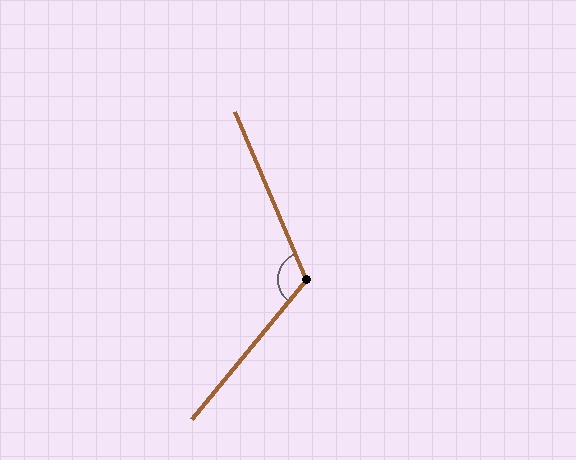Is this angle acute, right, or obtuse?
It is obtuse.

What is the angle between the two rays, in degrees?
Approximately 118 degrees.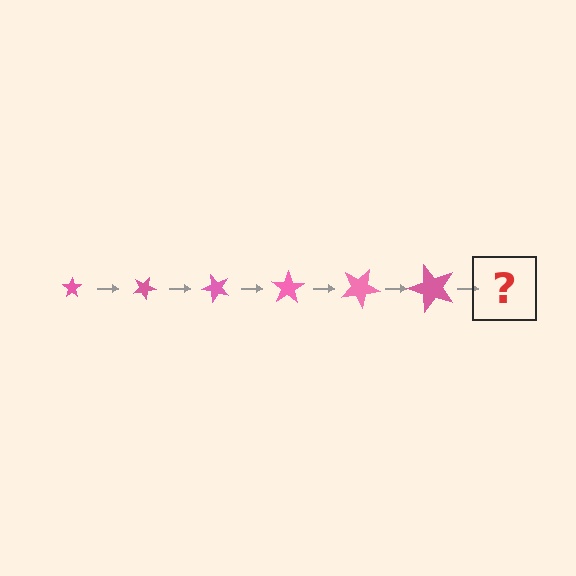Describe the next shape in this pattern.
It should be a star, larger than the previous one and rotated 150 degrees from the start.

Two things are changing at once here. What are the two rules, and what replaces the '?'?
The two rules are that the star grows larger each step and it rotates 25 degrees each step. The '?' should be a star, larger than the previous one and rotated 150 degrees from the start.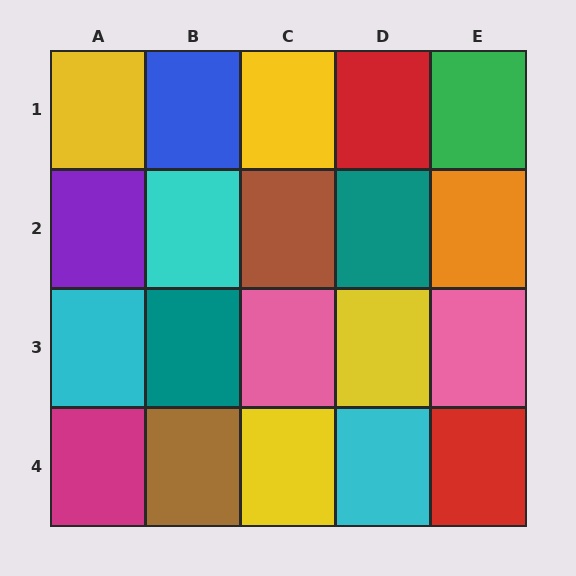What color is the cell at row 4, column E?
Red.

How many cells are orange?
1 cell is orange.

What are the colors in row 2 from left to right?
Purple, cyan, brown, teal, orange.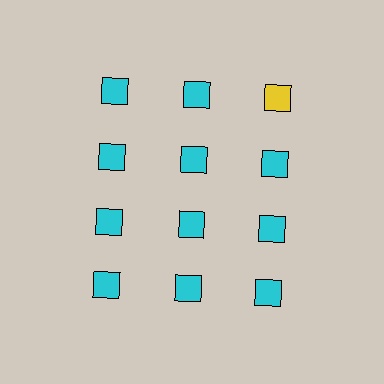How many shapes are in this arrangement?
There are 12 shapes arranged in a grid pattern.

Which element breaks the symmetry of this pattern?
The yellow square in the top row, center column breaks the symmetry. All other shapes are cyan squares.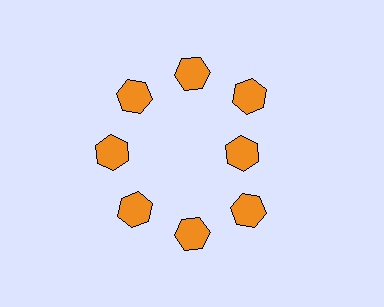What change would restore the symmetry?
The symmetry would be restored by moving it outward, back onto the ring so that all 8 hexagons sit at equal angles and equal distance from the center.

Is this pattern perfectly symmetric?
No. The 8 orange hexagons are arranged in a ring, but one element near the 3 o'clock position is pulled inward toward the center, breaking the 8-fold rotational symmetry.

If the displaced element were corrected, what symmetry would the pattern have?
It would have 8-fold rotational symmetry — the pattern would map onto itself every 45 degrees.